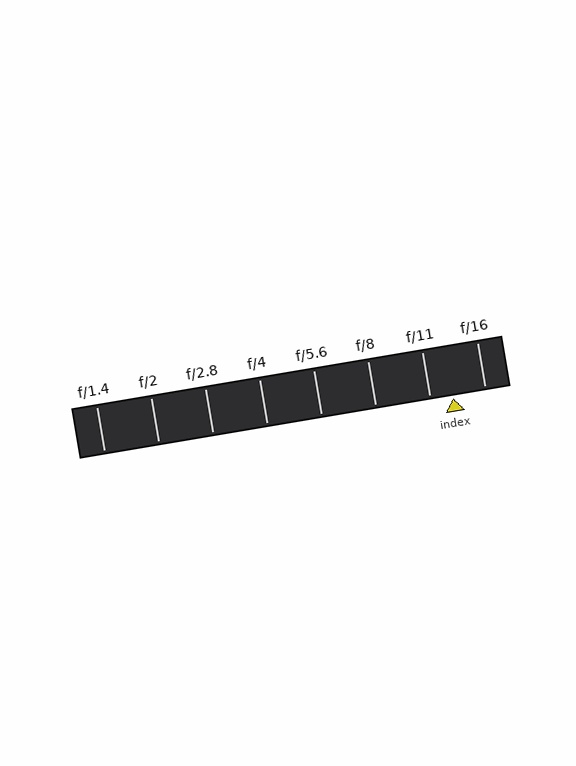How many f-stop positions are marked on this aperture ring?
There are 8 f-stop positions marked.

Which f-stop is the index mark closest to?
The index mark is closest to f/11.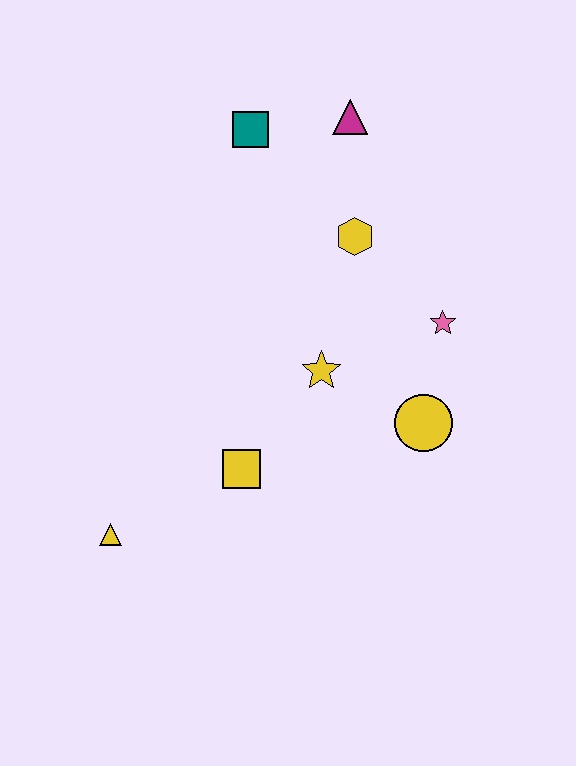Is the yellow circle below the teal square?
Yes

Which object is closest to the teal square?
The magenta triangle is closest to the teal square.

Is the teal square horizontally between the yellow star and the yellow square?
Yes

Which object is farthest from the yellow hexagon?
The yellow triangle is farthest from the yellow hexagon.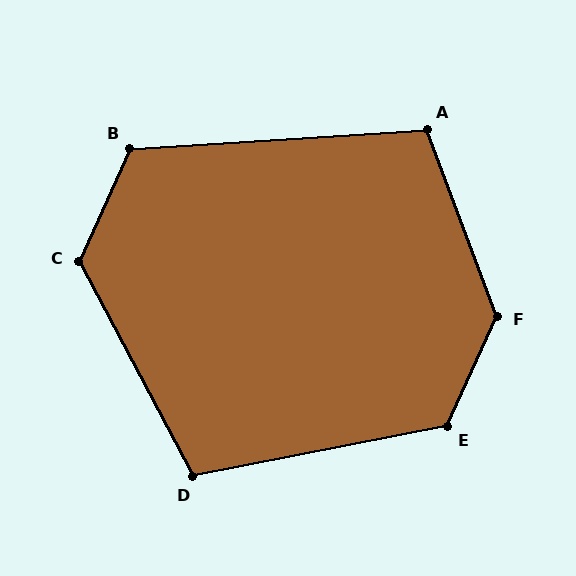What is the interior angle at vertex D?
Approximately 107 degrees (obtuse).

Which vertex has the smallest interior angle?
A, at approximately 107 degrees.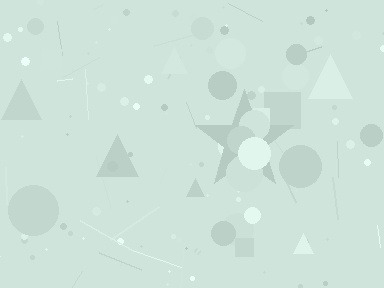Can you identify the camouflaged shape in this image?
The camouflaged shape is a star.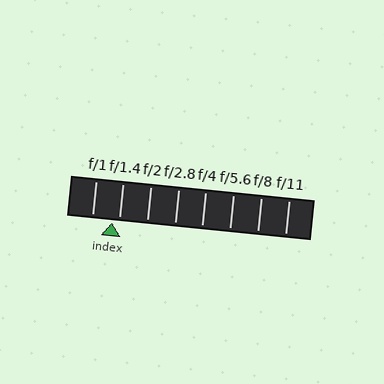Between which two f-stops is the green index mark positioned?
The index mark is between f/1 and f/1.4.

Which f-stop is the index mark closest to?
The index mark is closest to f/1.4.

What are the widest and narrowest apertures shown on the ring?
The widest aperture shown is f/1 and the narrowest is f/11.